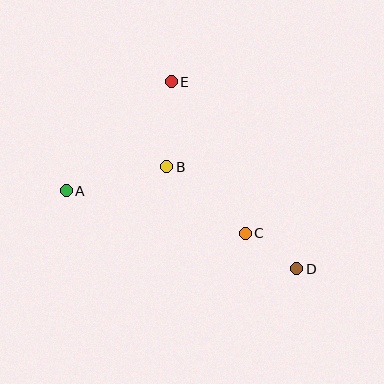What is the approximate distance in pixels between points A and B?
The distance between A and B is approximately 103 pixels.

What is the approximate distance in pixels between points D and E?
The distance between D and E is approximately 226 pixels.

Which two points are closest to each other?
Points C and D are closest to each other.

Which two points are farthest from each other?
Points A and D are farthest from each other.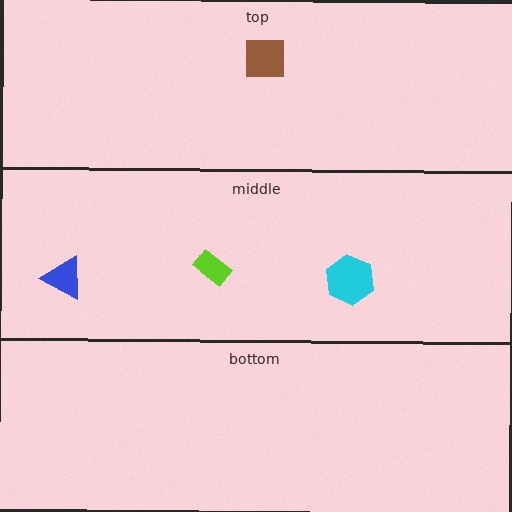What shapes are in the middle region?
The lime rectangle, the cyan hexagon, the blue triangle.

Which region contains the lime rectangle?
The middle region.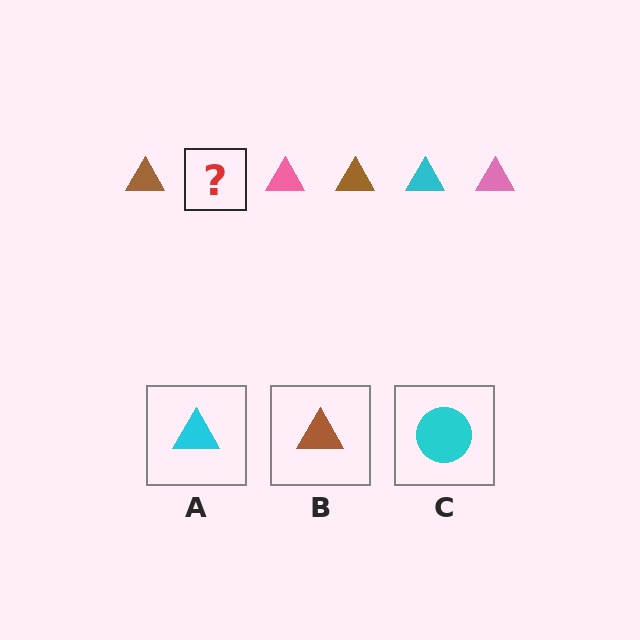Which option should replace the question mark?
Option A.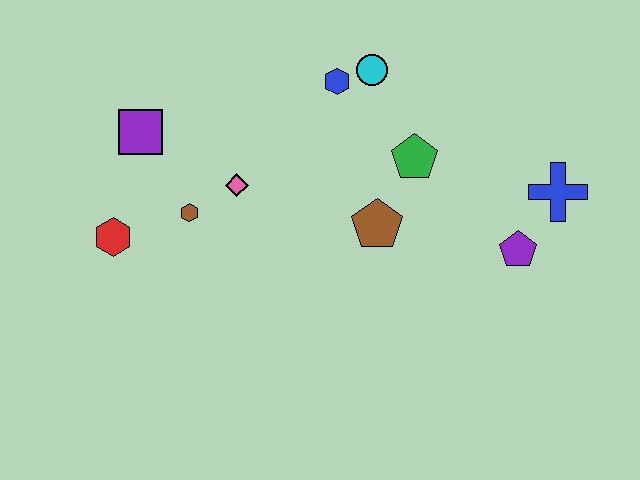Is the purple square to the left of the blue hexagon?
Yes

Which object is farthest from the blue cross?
The red hexagon is farthest from the blue cross.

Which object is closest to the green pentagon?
The brown pentagon is closest to the green pentagon.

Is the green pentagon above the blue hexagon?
No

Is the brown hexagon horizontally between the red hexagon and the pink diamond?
Yes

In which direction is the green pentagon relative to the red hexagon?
The green pentagon is to the right of the red hexagon.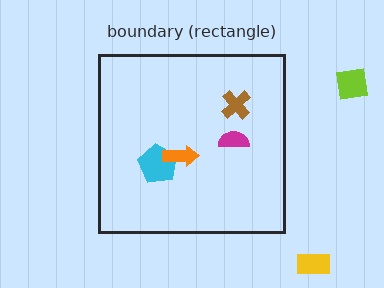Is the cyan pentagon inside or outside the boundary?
Inside.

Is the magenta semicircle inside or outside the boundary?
Inside.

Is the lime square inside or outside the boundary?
Outside.